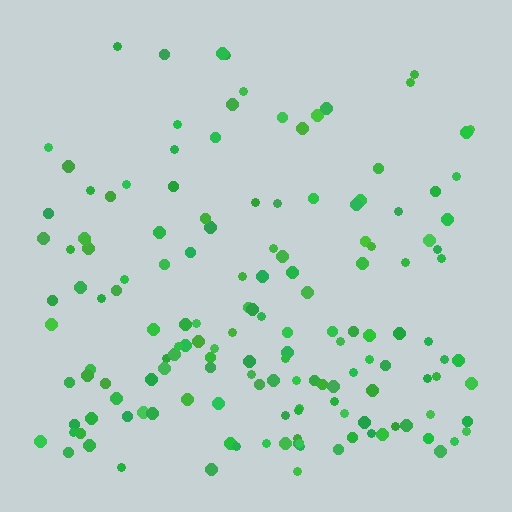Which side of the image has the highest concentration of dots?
The bottom.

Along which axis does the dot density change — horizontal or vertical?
Vertical.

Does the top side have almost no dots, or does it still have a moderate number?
Still a moderate number, just noticeably fewer than the bottom.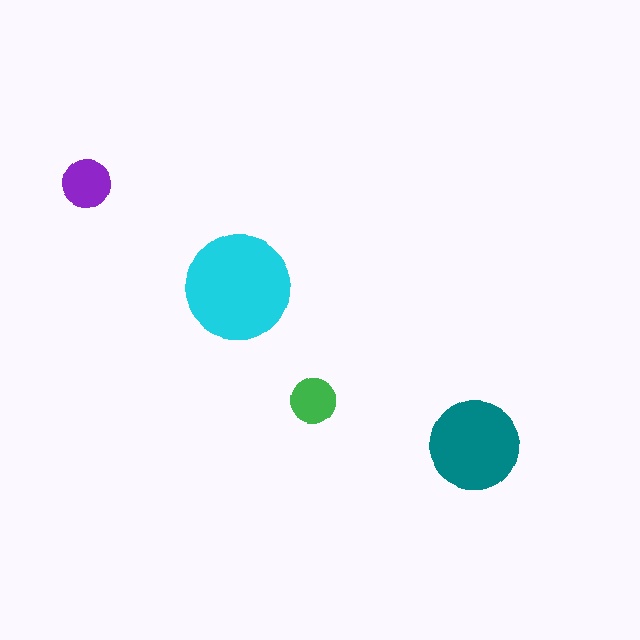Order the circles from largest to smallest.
the cyan one, the teal one, the purple one, the green one.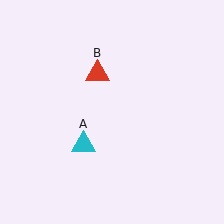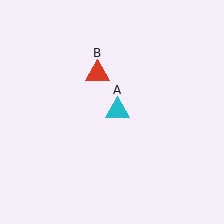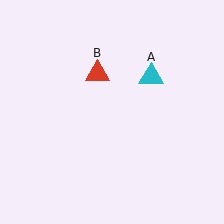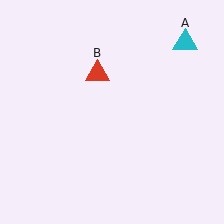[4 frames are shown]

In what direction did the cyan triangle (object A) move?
The cyan triangle (object A) moved up and to the right.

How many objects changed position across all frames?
1 object changed position: cyan triangle (object A).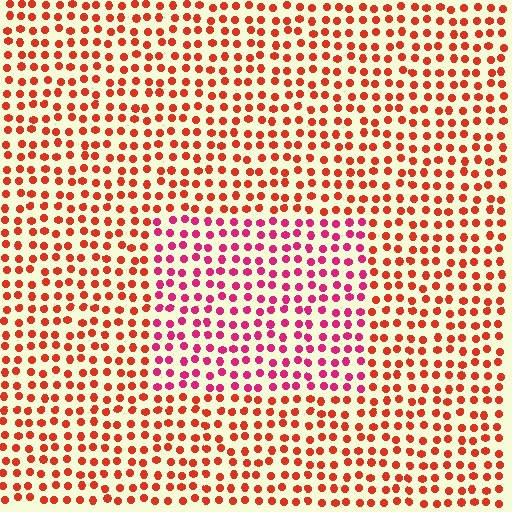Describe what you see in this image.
The image is filled with small red elements in a uniform arrangement. A rectangle-shaped region is visible where the elements are tinted to a slightly different hue, forming a subtle color boundary.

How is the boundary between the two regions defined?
The boundary is defined purely by a slight shift in hue (about 36 degrees). Spacing, size, and orientation are identical on both sides.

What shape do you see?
I see a rectangle.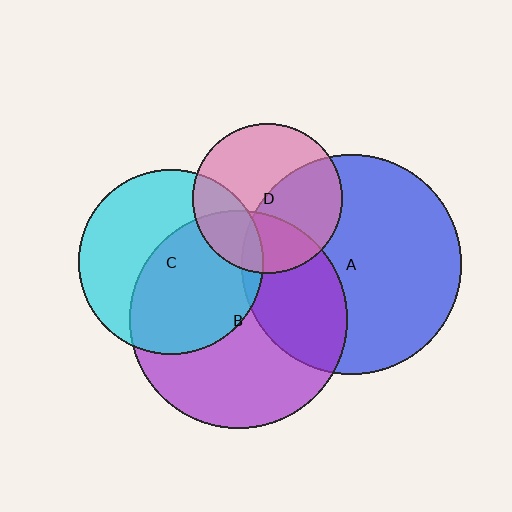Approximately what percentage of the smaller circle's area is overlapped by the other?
Approximately 30%.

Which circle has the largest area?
Circle A (blue).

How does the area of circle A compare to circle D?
Approximately 2.2 times.